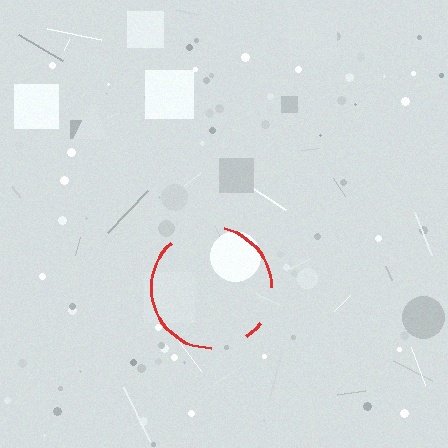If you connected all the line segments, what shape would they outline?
They would outline a circle.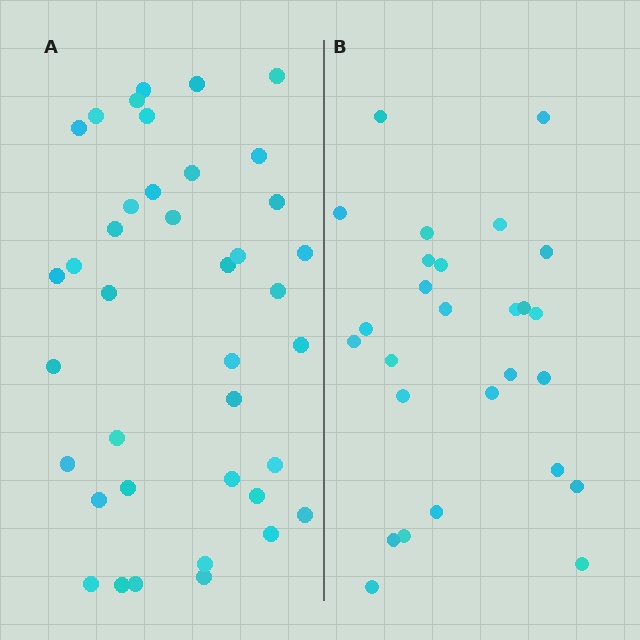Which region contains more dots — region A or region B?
Region A (the left region) has more dots.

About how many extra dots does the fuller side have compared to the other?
Region A has roughly 12 or so more dots than region B.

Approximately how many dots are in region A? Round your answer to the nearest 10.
About 40 dots. (The exact count is 39, which rounds to 40.)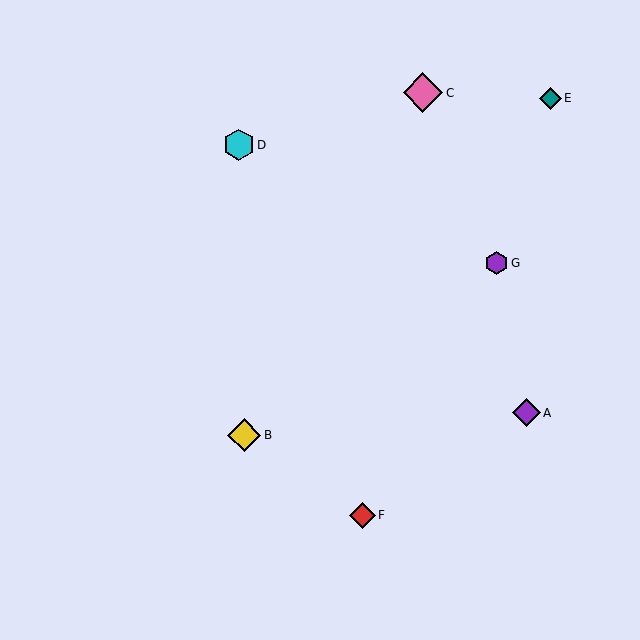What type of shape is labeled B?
Shape B is a yellow diamond.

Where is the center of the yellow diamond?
The center of the yellow diamond is at (244, 435).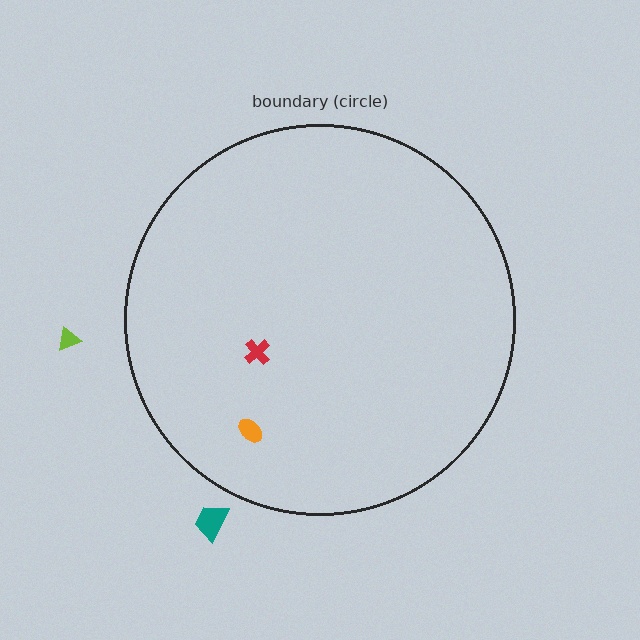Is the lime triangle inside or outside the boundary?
Outside.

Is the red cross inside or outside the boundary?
Inside.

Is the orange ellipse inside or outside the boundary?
Inside.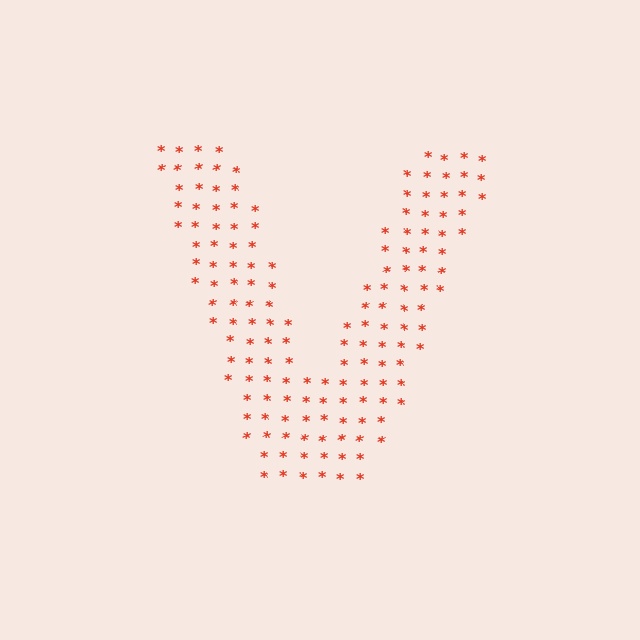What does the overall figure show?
The overall figure shows the letter V.